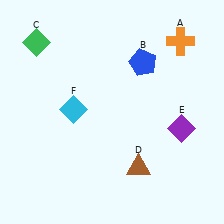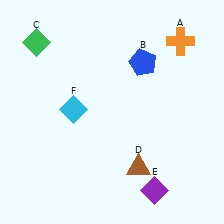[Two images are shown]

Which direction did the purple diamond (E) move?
The purple diamond (E) moved down.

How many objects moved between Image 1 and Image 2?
1 object moved between the two images.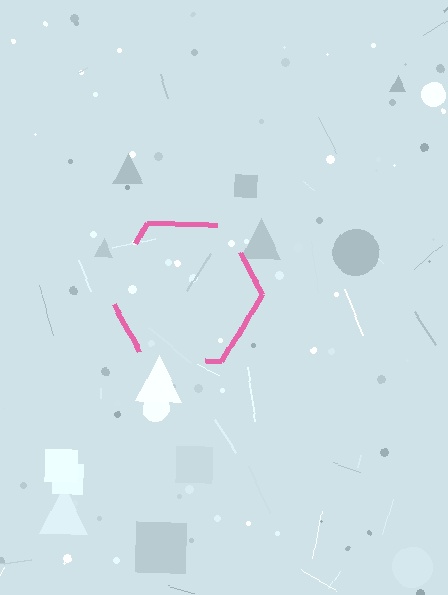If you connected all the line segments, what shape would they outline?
They would outline a hexagon.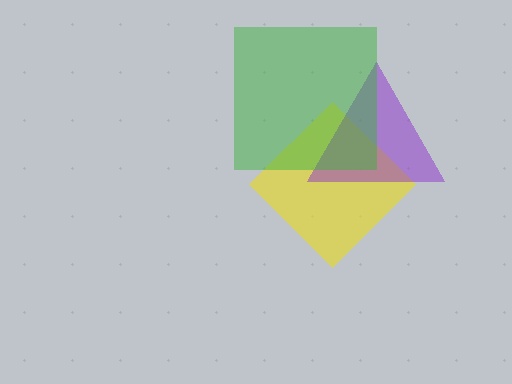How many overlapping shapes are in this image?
There are 3 overlapping shapes in the image.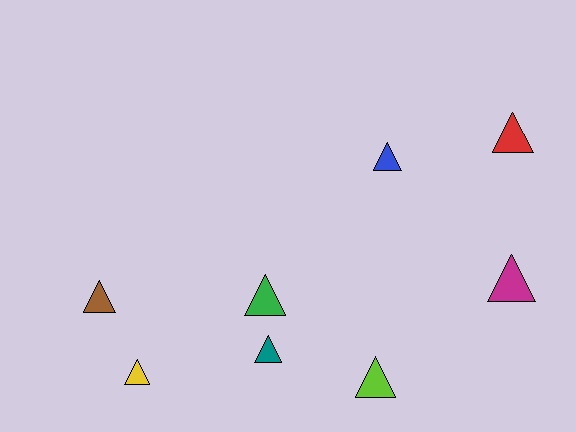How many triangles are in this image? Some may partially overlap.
There are 8 triangles.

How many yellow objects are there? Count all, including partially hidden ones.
There is 1 yellow object.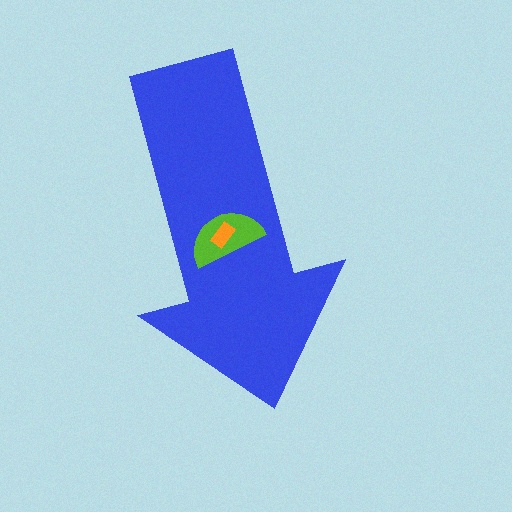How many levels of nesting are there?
3.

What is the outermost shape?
The blue arrow.